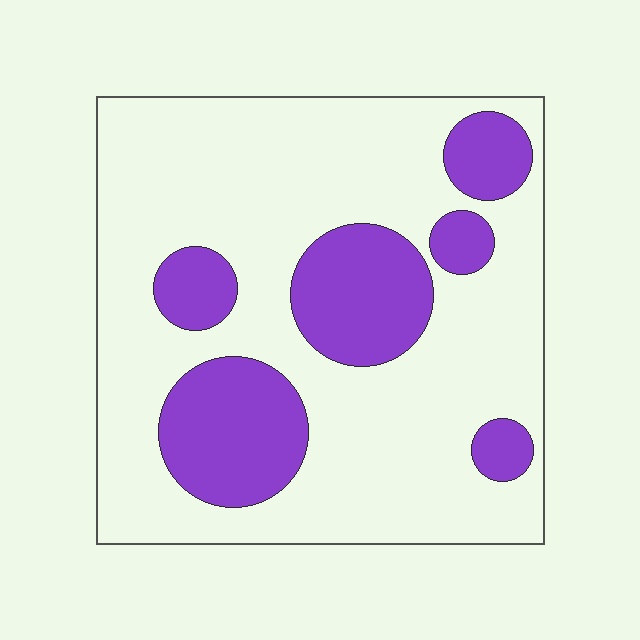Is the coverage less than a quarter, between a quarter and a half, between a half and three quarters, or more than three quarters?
Between a quarter and a half.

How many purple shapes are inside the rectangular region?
6.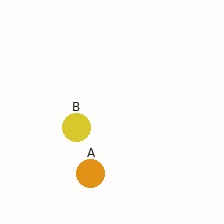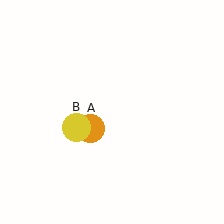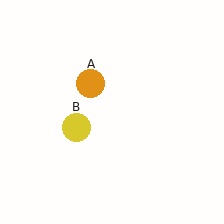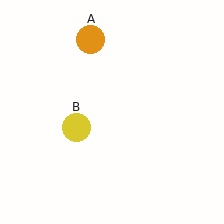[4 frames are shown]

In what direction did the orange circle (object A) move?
The orange circle (object A) moved up.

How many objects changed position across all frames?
1 object changed position: orange circle (object A).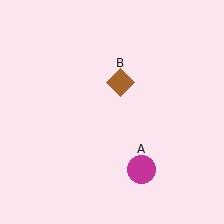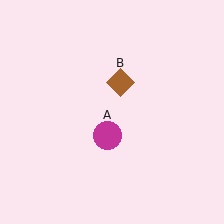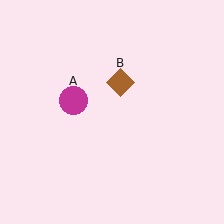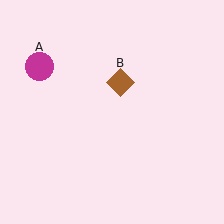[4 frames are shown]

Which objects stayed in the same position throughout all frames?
Brown diamond (object B) remained stationary.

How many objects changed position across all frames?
1 object changed position: magenta circle (object A).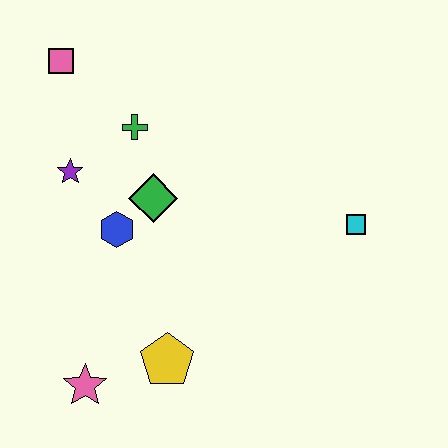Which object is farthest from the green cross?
The pink star is farthest from the green cross.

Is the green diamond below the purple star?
Yes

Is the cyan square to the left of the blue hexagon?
No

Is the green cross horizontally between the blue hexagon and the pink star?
No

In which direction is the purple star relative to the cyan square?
The purple star is to the left of the cyan square.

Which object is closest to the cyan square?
The green diamond is closest to the cyan square.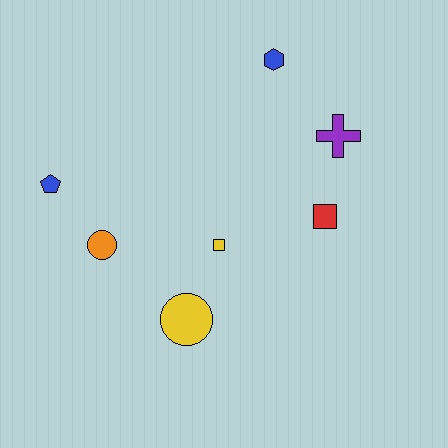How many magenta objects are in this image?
There are no magenta objects.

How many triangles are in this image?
There are no triangles.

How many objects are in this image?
There are 7 objects.